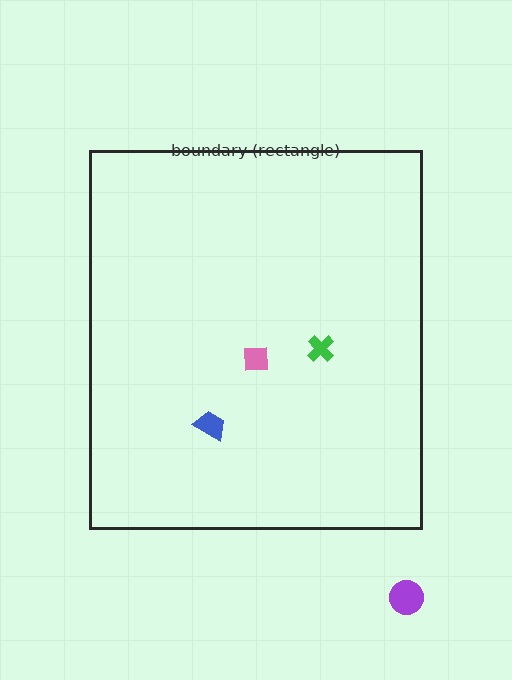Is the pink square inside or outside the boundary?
Inside.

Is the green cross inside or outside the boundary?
Inside.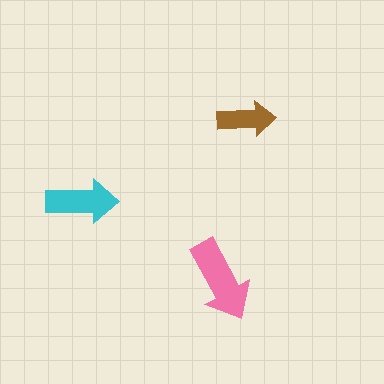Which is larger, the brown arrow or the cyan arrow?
The cyan one.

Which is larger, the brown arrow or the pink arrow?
The pink one.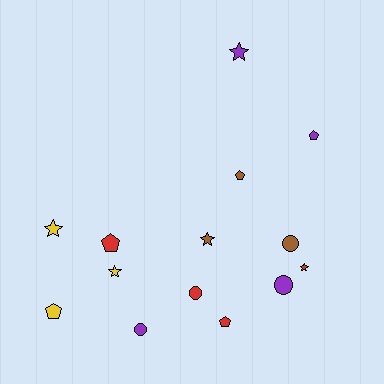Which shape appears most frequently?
Pentagon, with 5 objects.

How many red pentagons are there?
There are 2 red pentagons.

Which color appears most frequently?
Purple, with 4 objects.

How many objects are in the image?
There are 14 objects.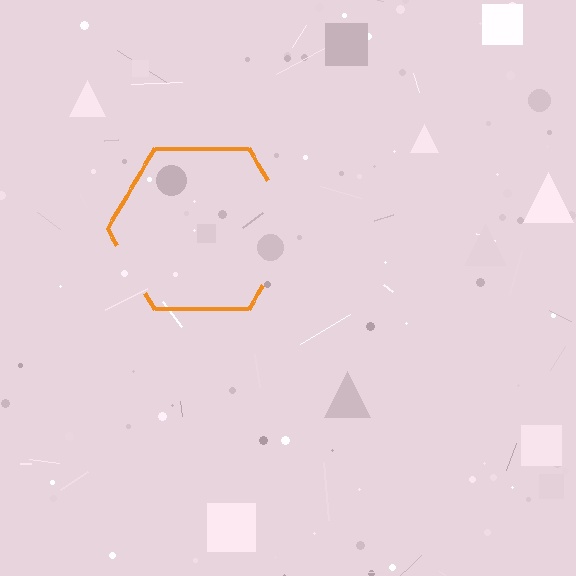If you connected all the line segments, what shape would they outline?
They would outline a hexagon.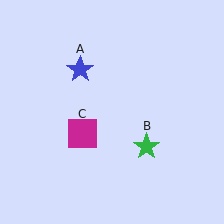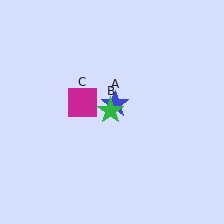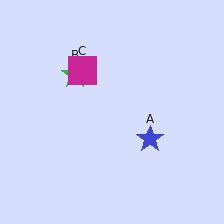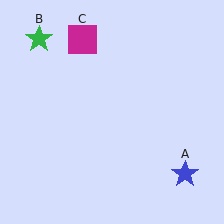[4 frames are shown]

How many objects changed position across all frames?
3 objects changed position: blue star (object A), green star (object B), magenta square (object C).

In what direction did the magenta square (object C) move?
The magenta square (object C) moved up.